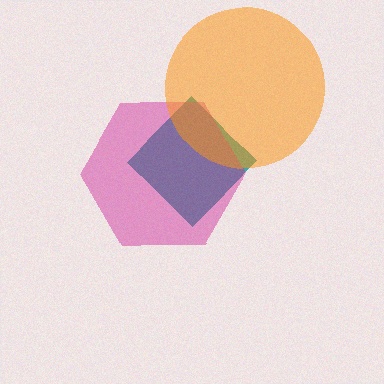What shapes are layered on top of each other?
The layered shapes are: a teal diamond, a magenta hexagon, an orange circle.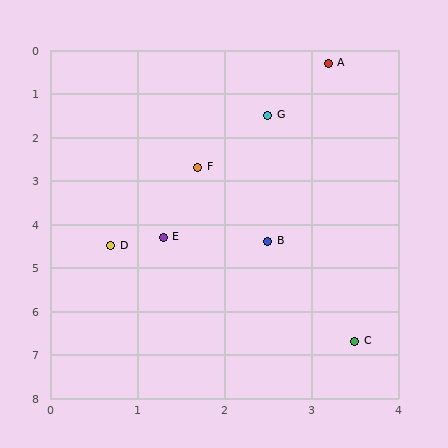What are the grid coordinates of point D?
Point D is at approximately (0.7, 4.5).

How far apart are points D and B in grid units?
Points D and B are about 1.8 grid units apart.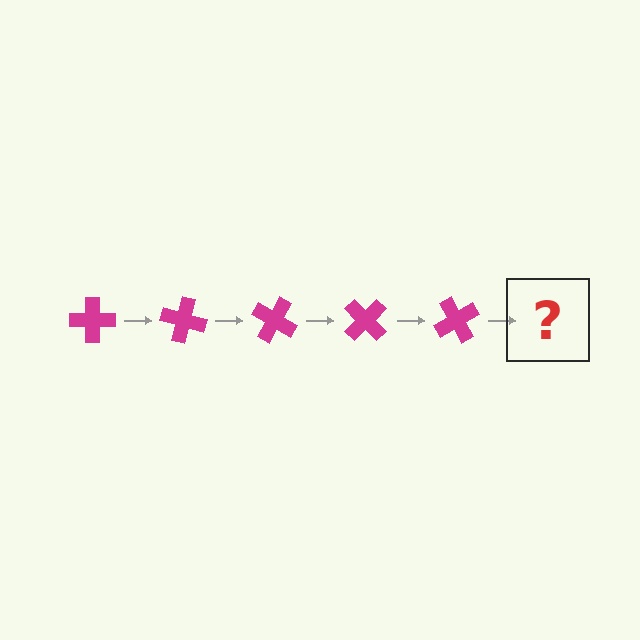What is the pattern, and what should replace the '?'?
The pattern is that the cross rotates 15 degrees each step. The '?' should be a magenta cross rotated 75 degrees.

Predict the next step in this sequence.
The next step is a magenta cross rotated 75 degrees.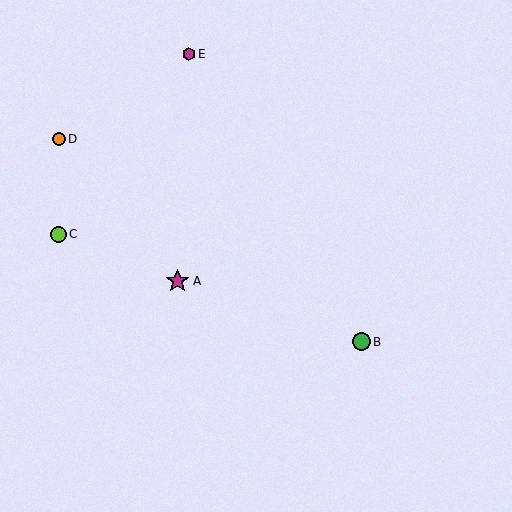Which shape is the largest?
The magenta star (labeled A) is the largest.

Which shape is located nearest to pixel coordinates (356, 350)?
The green circle (labeled B) at (361, 342) is nearest to that location.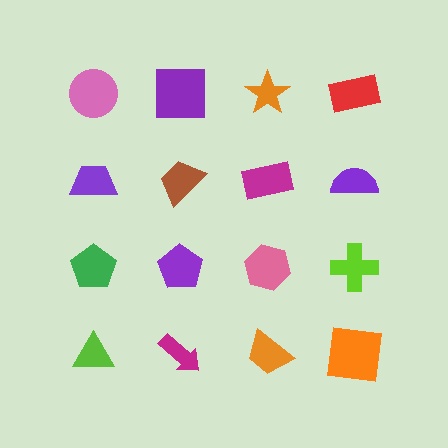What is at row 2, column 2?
A brown trapezoid.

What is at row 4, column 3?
An orange trapezoid.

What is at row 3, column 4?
A lime cross.